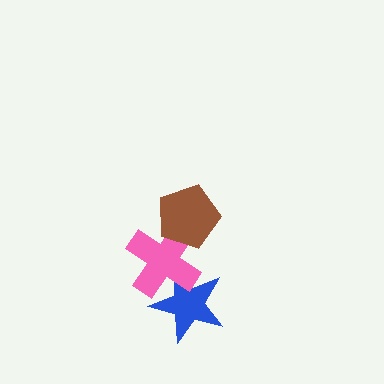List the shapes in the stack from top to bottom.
From top to bottom: the brown pentagon, the pink cross, the blue star.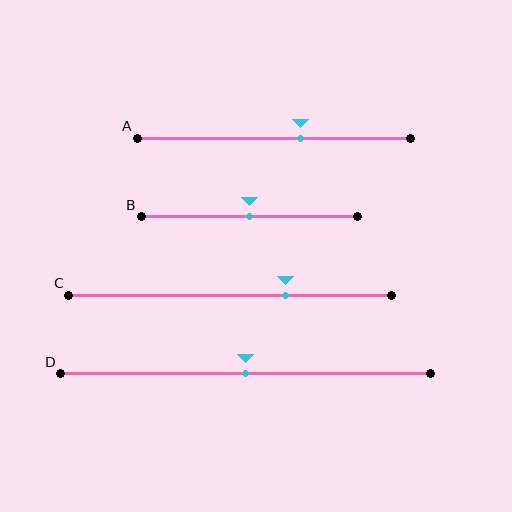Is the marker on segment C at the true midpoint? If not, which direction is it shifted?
No, the marker on segment C is shifted to the right by about 17% of the segment length.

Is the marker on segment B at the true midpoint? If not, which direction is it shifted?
Yes, the marker on segment B is at the true midpoint.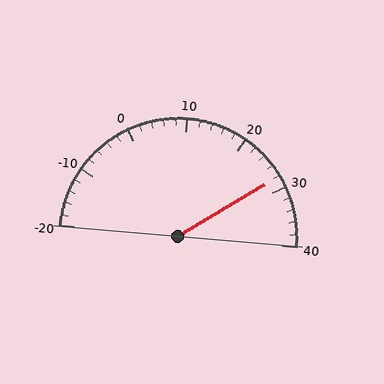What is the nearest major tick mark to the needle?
The nearest major tick mark is 30.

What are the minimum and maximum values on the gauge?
The gauge ranges from -20 to 40.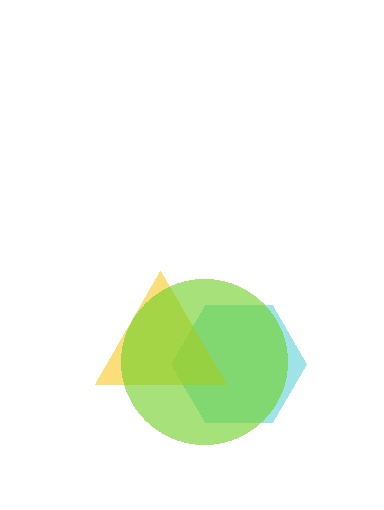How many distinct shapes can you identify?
There are 3 distinct shapes: a cyan hexagon, a yellow triangle, a lime circle.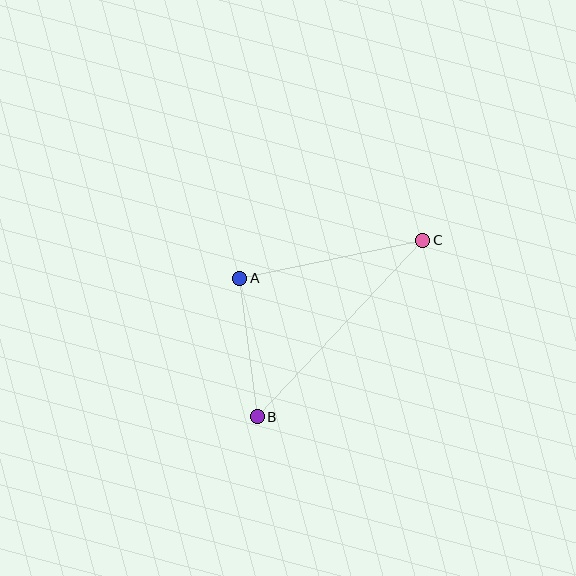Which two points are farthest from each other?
Points B and C are farthest from each other.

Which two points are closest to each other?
Points A and B are closest to each other.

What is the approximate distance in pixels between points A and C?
The distance between A and C is approximately 187 pixels.